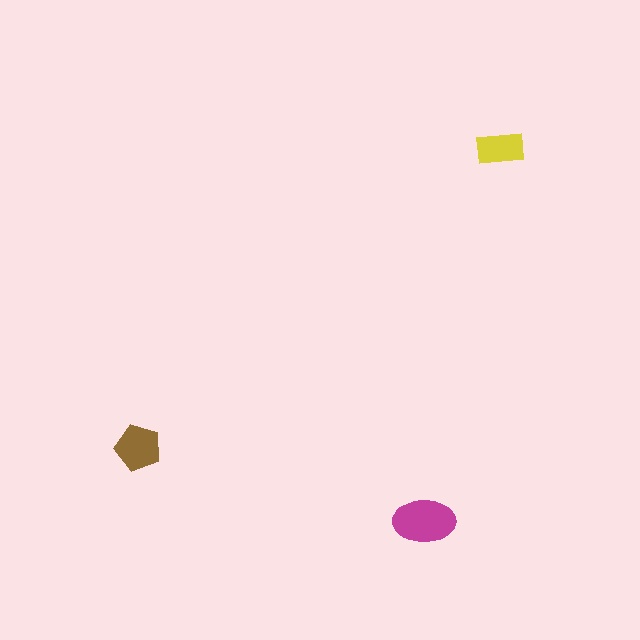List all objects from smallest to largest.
The yellow rectangle, the brown pentagon, the magenta ellipse.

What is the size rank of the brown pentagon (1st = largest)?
2nd.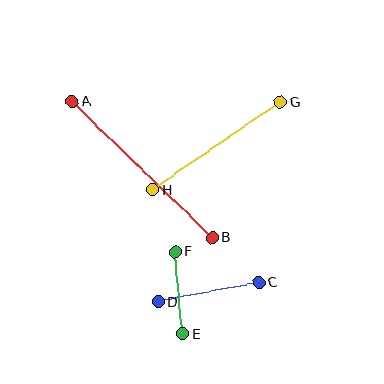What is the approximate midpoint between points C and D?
The midpoint is at approximately (208, 292) pixels.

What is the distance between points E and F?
The distance is approximately 83 pixels.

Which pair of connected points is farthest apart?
Points A and B are farthest apart.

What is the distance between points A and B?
The distance is approximately 196 pixels.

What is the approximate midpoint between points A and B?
The midpoint is at approximately (142, 170) pixels.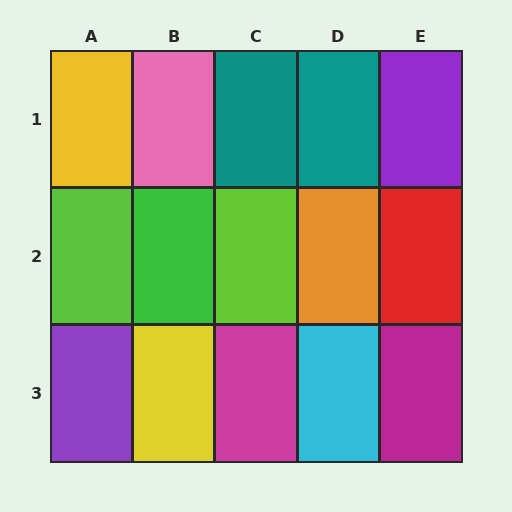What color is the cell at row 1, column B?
Pink.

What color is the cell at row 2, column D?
Orange.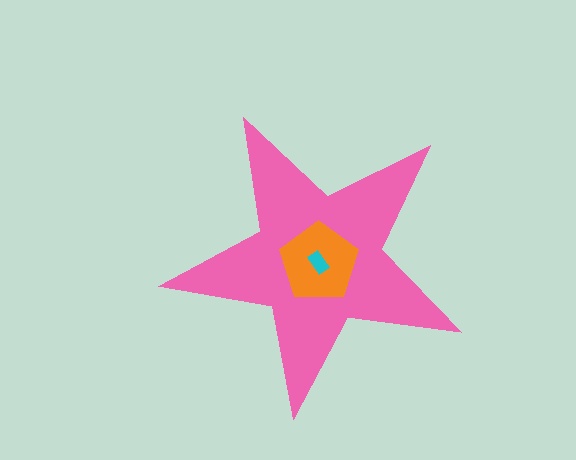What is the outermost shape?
The pink star.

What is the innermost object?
The cyan rectangle.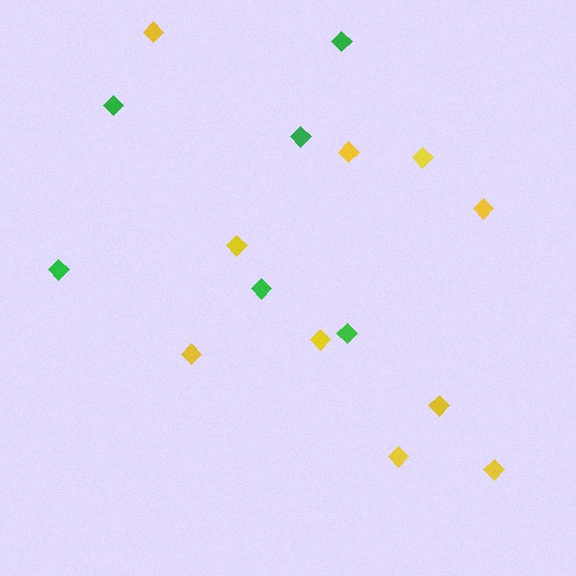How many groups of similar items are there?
There are 2 groups: one group of yellow diamonds (10) and one group of green diamonds (6).